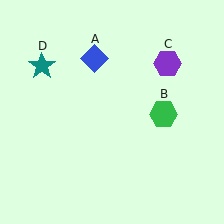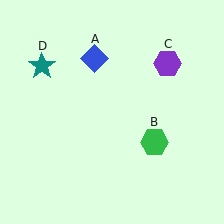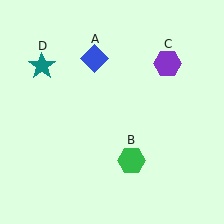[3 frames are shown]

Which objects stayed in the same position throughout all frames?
Blue diamond (object A) and purple hexagon (object C) and teal star (object D) remained stationary.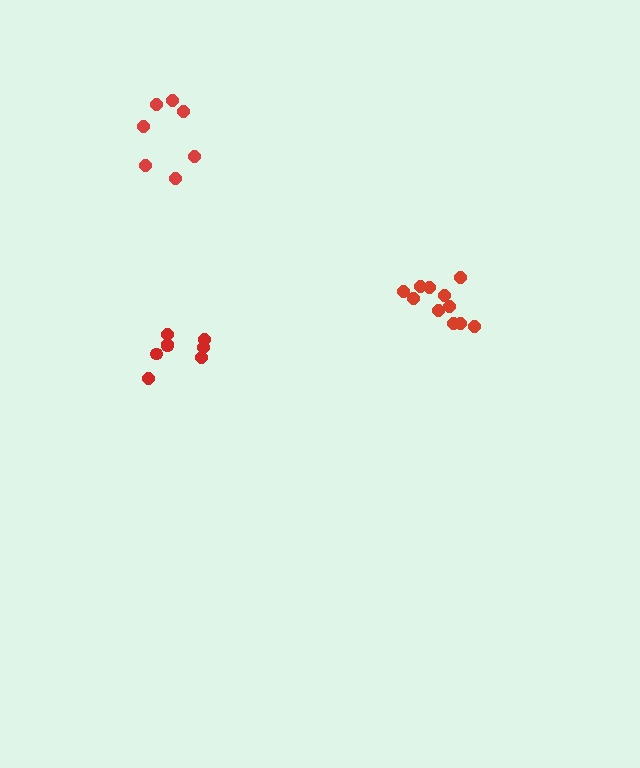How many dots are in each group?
Group 1: 11 dots, Group 2: 7 dots, Group 3: 8 dots (26 total).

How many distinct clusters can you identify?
There are 3 distinct clusters.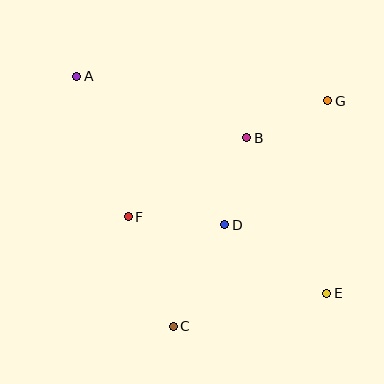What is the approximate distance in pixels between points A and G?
The distance between A and G is approximately 253 pixels.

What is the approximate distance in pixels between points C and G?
The distance between C and G is approximately 273 pixels.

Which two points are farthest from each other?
Points A and E are farthest from each other.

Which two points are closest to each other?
Points B and G are closest to each other.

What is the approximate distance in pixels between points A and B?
The distance between A and B is approximately 181 pixels.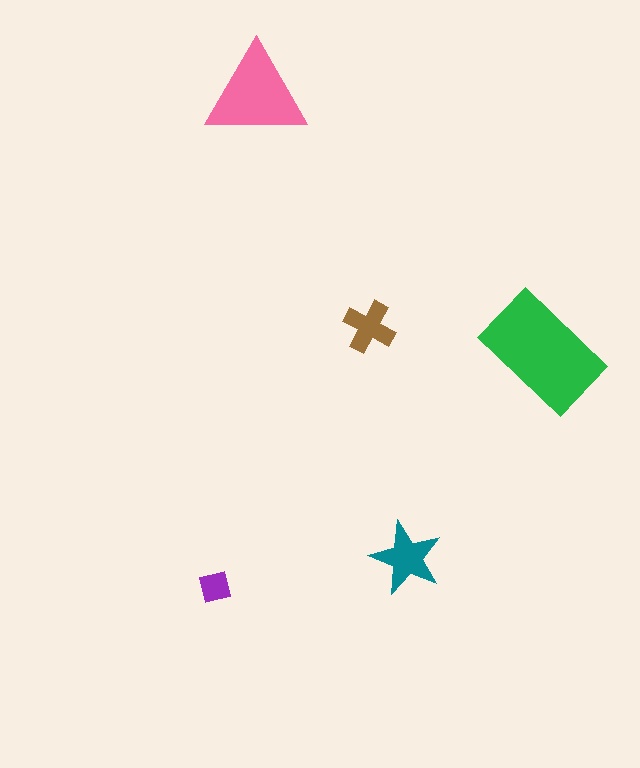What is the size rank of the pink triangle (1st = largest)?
2nd.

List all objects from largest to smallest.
The green rectangle, the pink triangle, the teal star, the brown cross, the purple square.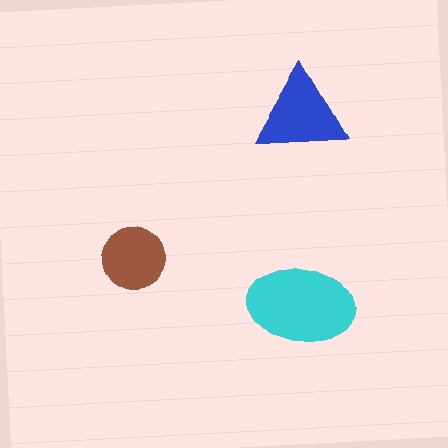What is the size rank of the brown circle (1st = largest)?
3rd.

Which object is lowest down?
The cyan ellipse is bottommost.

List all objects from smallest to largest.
The brown circle, the blue triangle, the cyan ellipse.